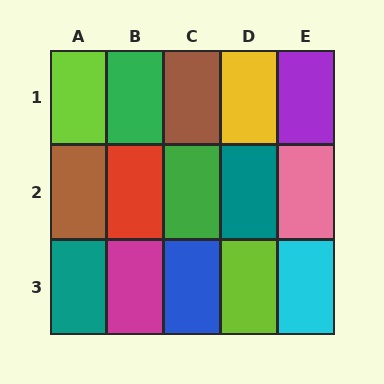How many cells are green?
2 cells are green.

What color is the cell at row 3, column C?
Blue.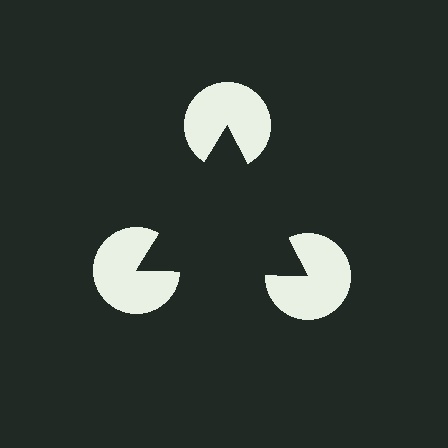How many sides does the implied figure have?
3 sides.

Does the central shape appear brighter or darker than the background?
It typically appears slightly darker than the background, even though no actual brightness change is drawn.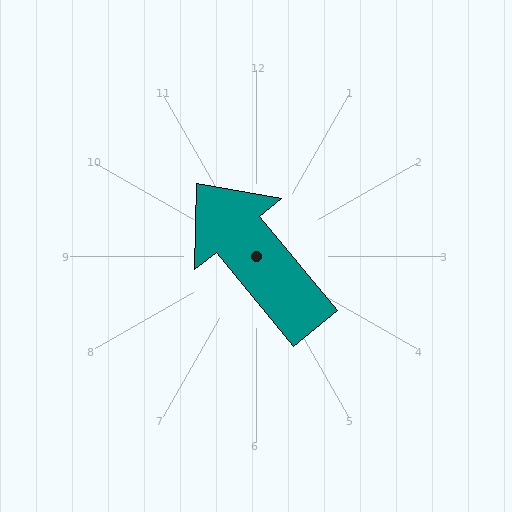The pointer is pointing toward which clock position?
Roughly 11 o'clock.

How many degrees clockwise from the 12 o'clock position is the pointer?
Approximately 321 degrees.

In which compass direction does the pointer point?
Northwest.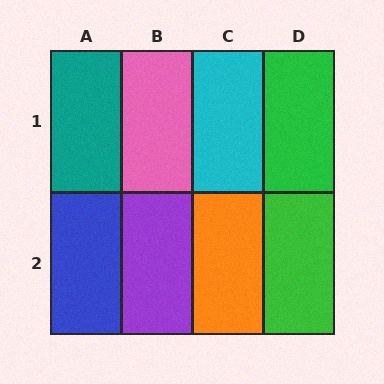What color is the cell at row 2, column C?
Orange.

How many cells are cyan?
1 cell is cyan.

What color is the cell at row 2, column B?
Purple.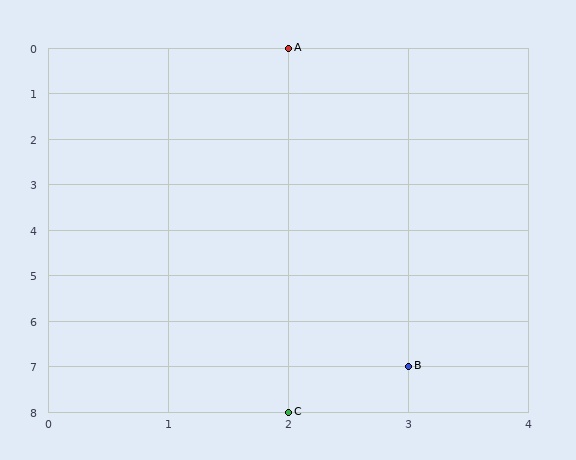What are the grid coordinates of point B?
Point B is at grid coordinates (3, 7).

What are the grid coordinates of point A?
Point A is at grid coordinates (2, 0).